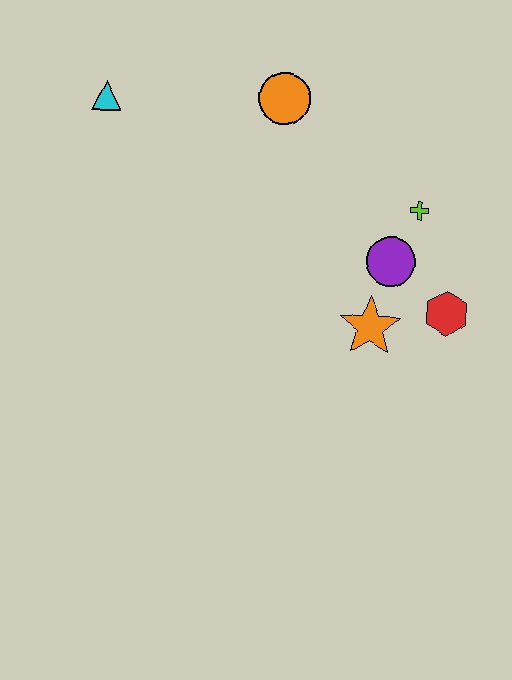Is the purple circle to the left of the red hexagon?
Yes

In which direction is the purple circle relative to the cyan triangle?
The purple circle is to the right of the cyan triangle.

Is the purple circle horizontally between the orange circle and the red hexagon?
Yes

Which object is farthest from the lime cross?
The cyan triangle is farthest from the lime cross.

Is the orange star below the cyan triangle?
Yes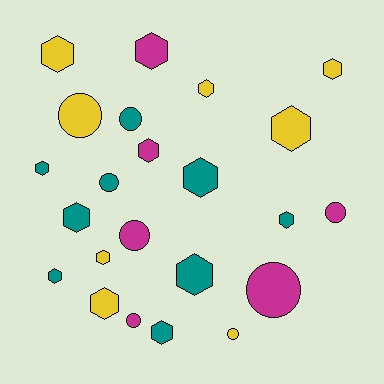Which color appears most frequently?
Teal, with 9 objects.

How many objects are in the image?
There are 23 objects.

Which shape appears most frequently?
Hexagon, with 15 objects.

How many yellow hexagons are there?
There are 6 yellow hexagons.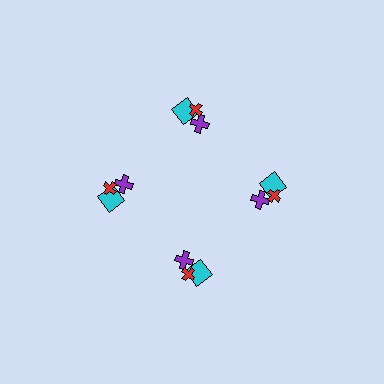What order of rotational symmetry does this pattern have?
This pattern has 4-fold rotational symmetry.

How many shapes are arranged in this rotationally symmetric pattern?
There are 12 shapes, arranged in 4 groups of 3.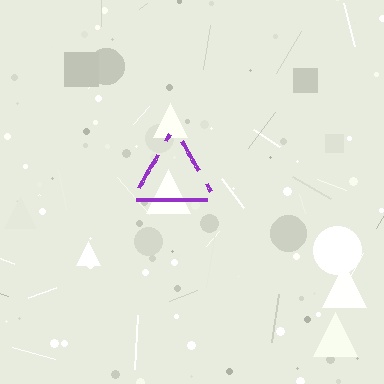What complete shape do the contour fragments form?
The contour fragments form a triangle.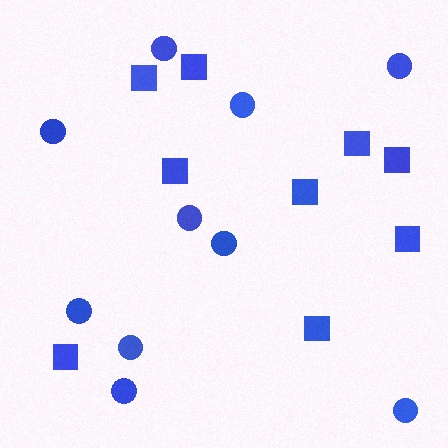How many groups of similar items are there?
There are 2 groups: one group of circles (10) and one group of squares (9).